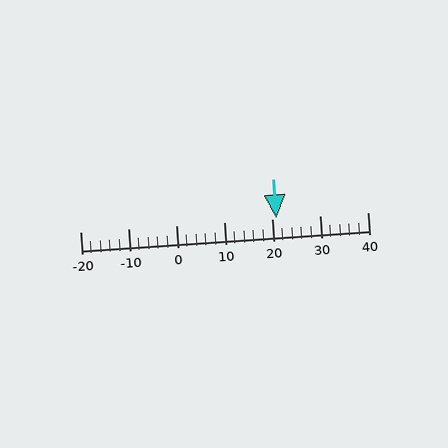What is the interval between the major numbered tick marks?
The major tick marks are spaced 10 units apart.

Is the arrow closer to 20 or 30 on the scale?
The arrow is closer to 20.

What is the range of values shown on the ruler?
The ruler shows values from -20 to 40.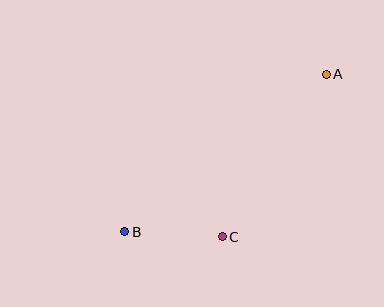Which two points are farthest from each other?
Points A and B are farthest from each other.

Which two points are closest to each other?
Points B and C are closest to each other.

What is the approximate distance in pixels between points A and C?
The distance between A and C is approximately 193 pixels.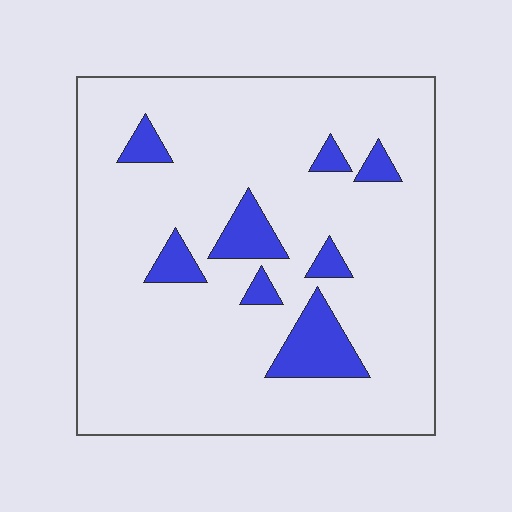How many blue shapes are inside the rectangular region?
8.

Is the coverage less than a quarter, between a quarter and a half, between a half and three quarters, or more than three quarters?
Less than a quarter.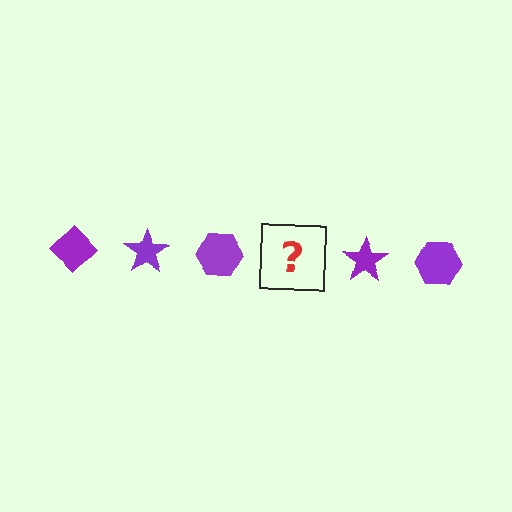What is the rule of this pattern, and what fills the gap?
The rule is that the pattern cycles through diamond, star, hexagon shapes in purple. The gap should be filled with a purple diamond.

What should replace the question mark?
The question mark should be replaced with a purple diamond.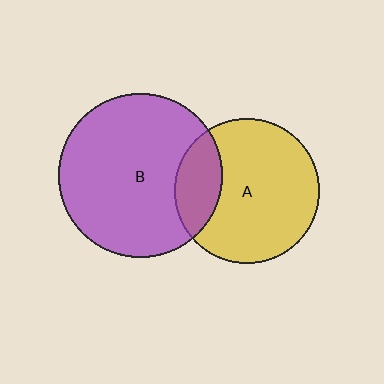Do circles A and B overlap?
Yes.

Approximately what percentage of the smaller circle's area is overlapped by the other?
Approximately 20%.